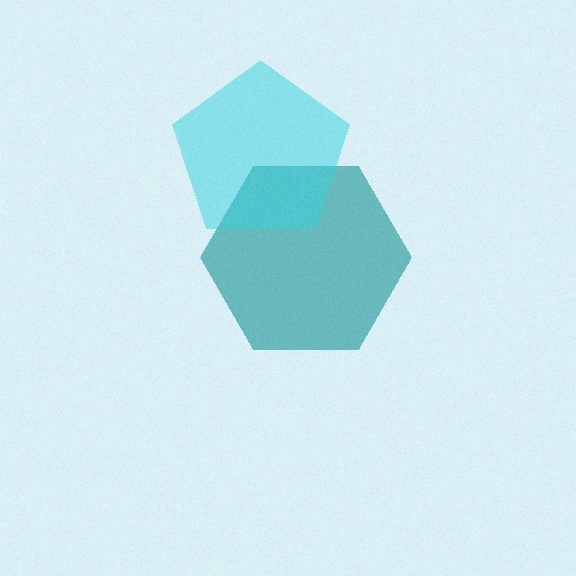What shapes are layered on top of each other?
The layered shapes are: a teal hexagon, a cyan pentagon.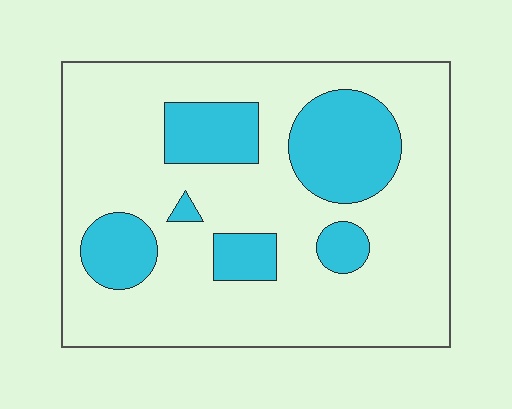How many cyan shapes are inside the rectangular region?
6.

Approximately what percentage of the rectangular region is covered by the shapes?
Approximately 25%.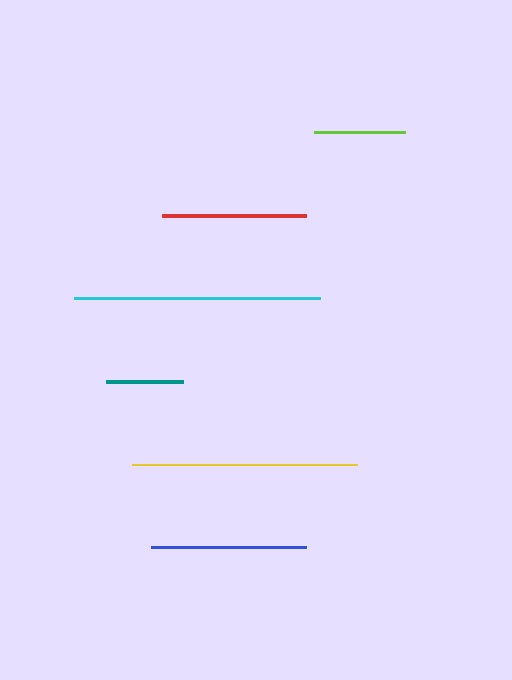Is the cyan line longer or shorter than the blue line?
The cyan line is longer than the blue line.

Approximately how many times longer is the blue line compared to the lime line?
The blue line is approximately 1.7 times the length of the lime line.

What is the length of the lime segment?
The lime segment is approximately 91 pixels long.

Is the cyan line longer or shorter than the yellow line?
The cyan line is longer than the yellow line.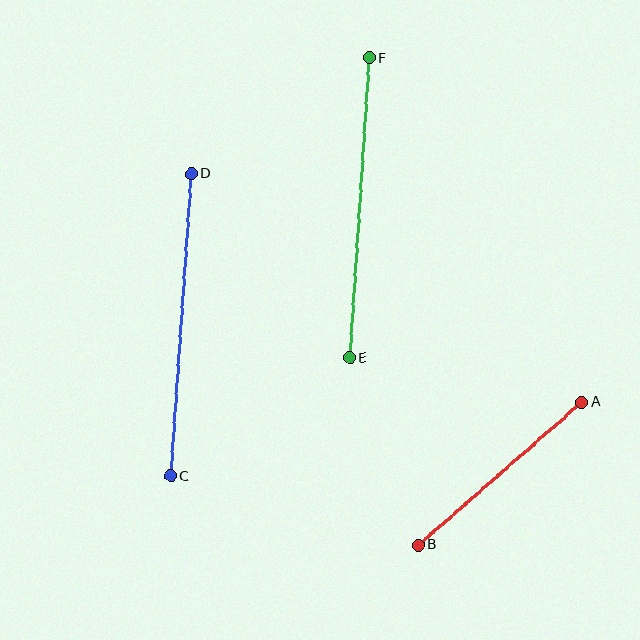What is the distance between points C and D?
The distance is approximately 303 pixels.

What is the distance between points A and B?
The distance is approximately 217 pixels.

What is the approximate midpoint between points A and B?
The midpoint is at approximately (500, 474) pixels.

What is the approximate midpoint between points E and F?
The midpoint is at approximately (359, 208) pixels.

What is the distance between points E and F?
The distance is approximately 300 pixels.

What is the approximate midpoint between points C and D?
The midpoint is at approximately (181, 325) pixels.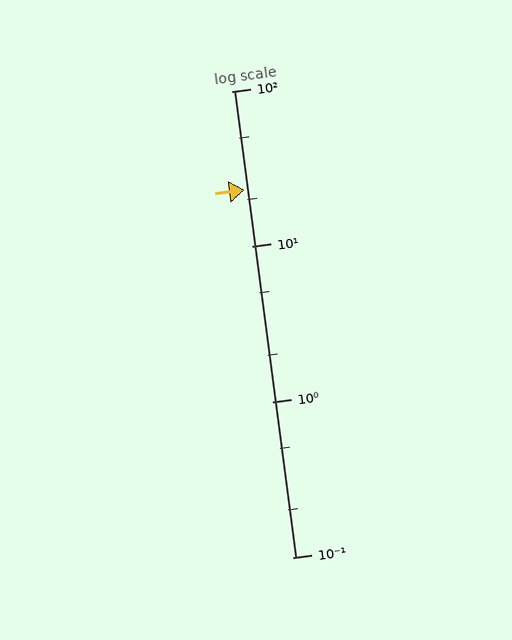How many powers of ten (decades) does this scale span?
The scale spans 3 decades, from 0.1 to 100.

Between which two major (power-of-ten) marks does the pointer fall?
The pointer is between 10 and 100.